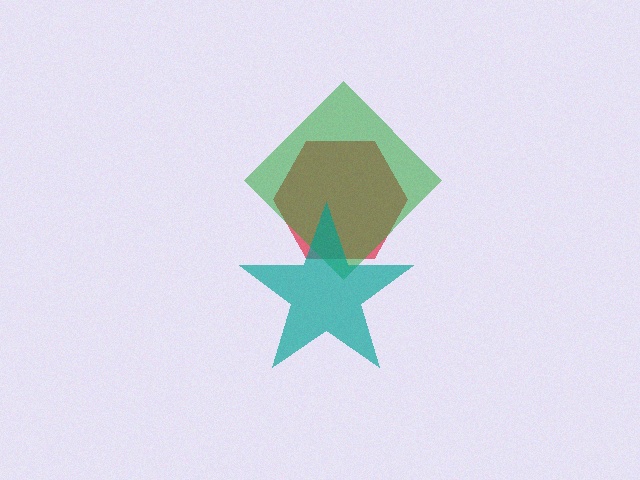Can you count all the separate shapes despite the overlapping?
Yes, there are 3 separate shapes.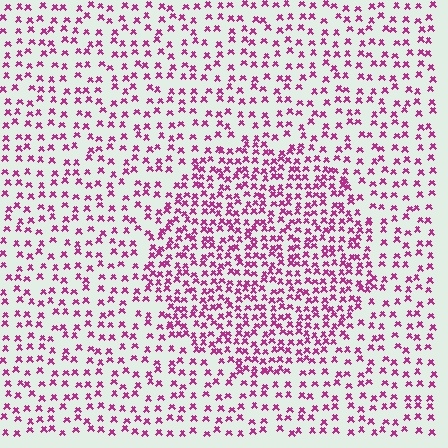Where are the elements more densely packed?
The elements are more densely packed inside the circle boundary.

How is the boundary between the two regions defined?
The boundary is defined by a change in element density (approximately 1.9x ratio). All elements are the same color, size, and shape.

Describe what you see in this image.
The image contains small magenta elements arranged at two different densities. A circle-shaped region is visible where the elements are more densely packed than the surrounding area.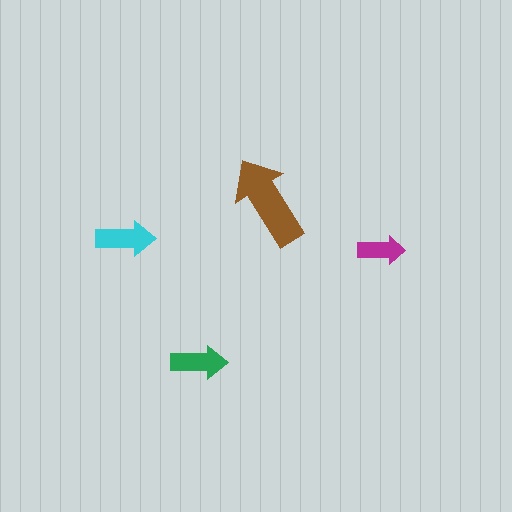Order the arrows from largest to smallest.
the brown one, the cyan one, the green one, the magenta one.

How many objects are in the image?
There are 4 objects in the image.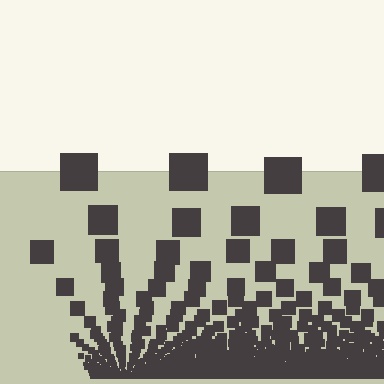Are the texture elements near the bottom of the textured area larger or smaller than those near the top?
Smaller. The gradient is inverted — elements near the bottom are smaller and denser.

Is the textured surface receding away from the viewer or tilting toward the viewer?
The surface appears to tilt toward the viewer. Texture elements get larger and sparser toward the top.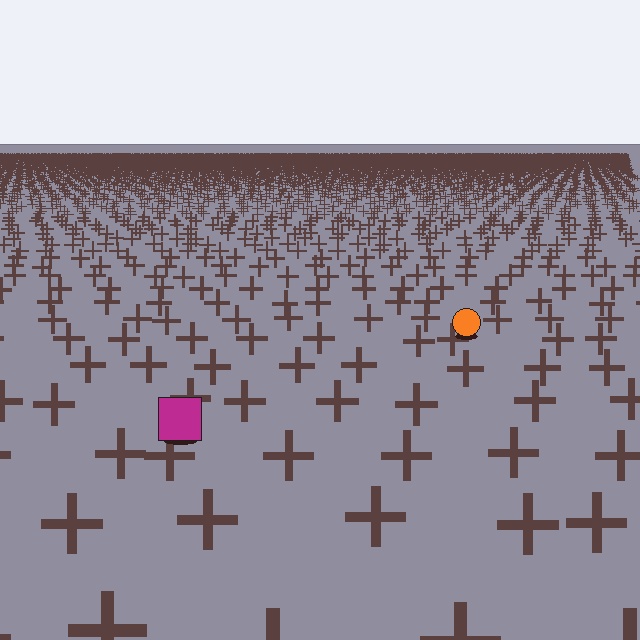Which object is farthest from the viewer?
The orange circle is farthest from the viewer. It appears smaller and the ground texture around it is denser.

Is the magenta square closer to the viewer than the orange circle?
Yes. The magenta square is closer — you can tell from the texture gradient: the ground texture is coarser near it.